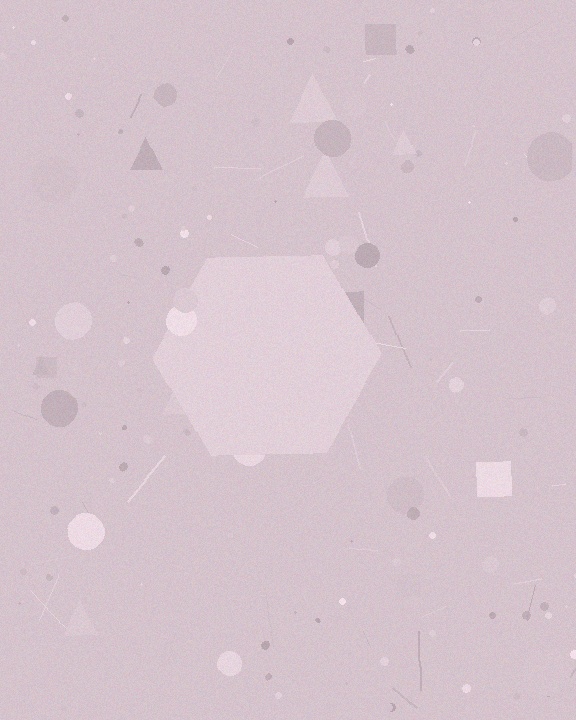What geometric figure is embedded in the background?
A hexagon is embedded in the background.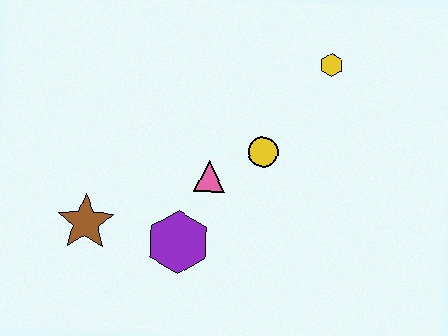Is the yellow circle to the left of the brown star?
No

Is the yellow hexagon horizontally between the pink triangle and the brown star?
No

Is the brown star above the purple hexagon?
Yes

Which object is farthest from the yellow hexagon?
The brown star is farthest from the yellow hexagon.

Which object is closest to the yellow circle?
The pink triangle is closest to the yellow circle.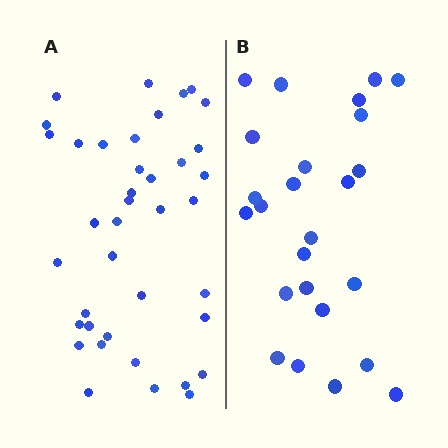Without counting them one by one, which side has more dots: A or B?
Region A (the left region) has more dots.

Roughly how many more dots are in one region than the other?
Region A has approximately 15 more dots than region B.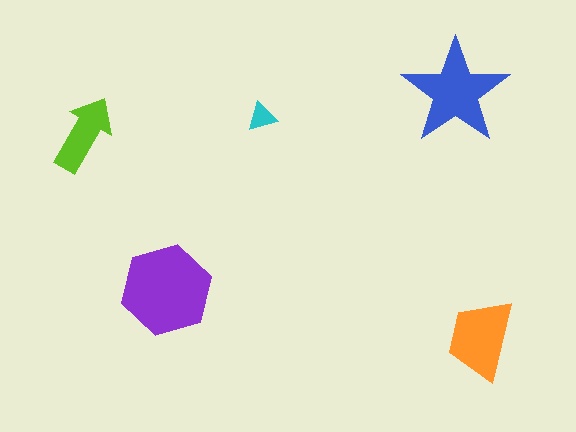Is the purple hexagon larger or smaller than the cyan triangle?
Larger.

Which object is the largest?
The purple hexagon.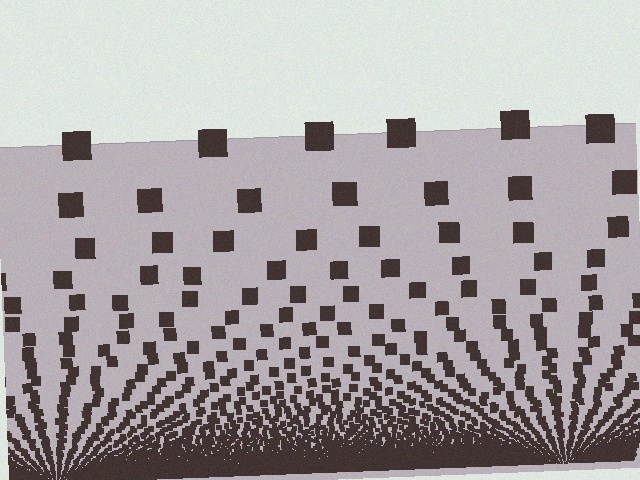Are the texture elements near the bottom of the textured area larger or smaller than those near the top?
Smaller. The gradient is inverted — elements near the bottom are smaller and denser.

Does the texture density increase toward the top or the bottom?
Density increases toward the bottom.